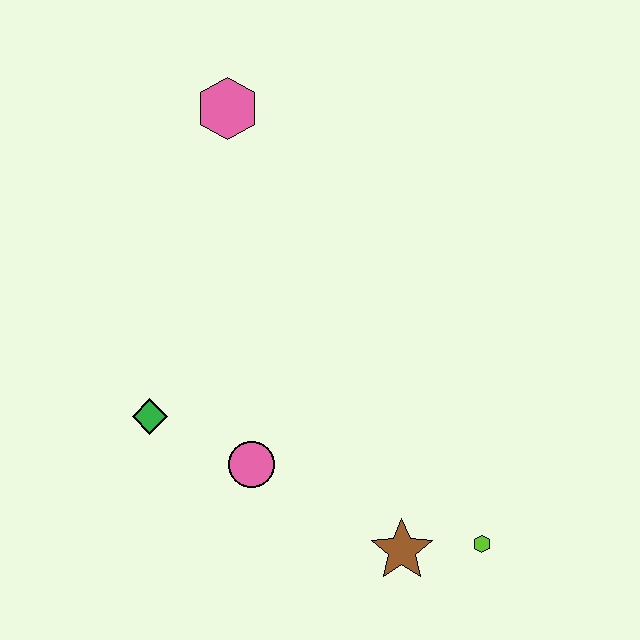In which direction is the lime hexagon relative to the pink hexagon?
The lime hexagon is below the pink hexagon.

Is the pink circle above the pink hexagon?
No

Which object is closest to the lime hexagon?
The brown star is closest to the lime hexagon.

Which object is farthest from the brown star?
The pink hexagon is farthest from the brown star.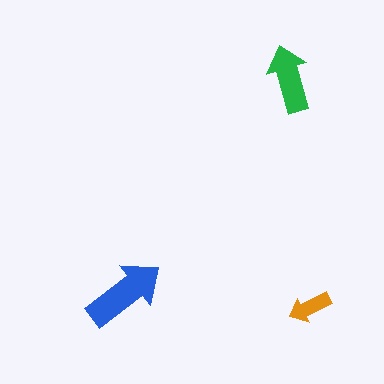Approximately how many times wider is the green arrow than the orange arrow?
About 1.5 times wider.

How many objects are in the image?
There are 3 objects in the image.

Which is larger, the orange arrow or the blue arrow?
The blue one.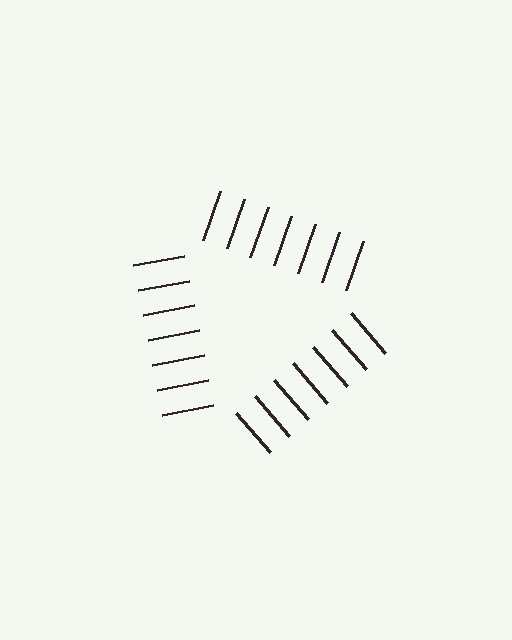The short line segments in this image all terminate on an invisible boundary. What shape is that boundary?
An illusory triangle — the line segments terminate on its edges but no continuous stroke is drawn.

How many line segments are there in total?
21 — 7 along each of the 3 edges.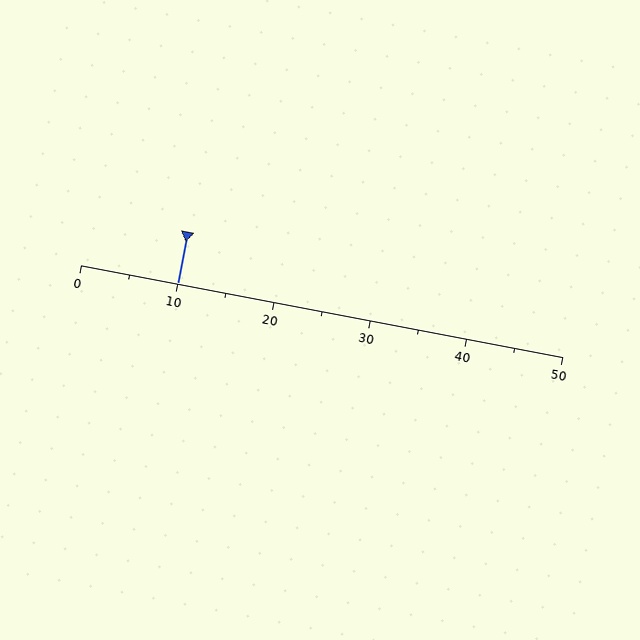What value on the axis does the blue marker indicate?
The marker indicates approximately 10.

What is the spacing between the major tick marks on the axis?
The major ticks are spaced 10 apart.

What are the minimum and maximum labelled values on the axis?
The axis runs from 0 to 50.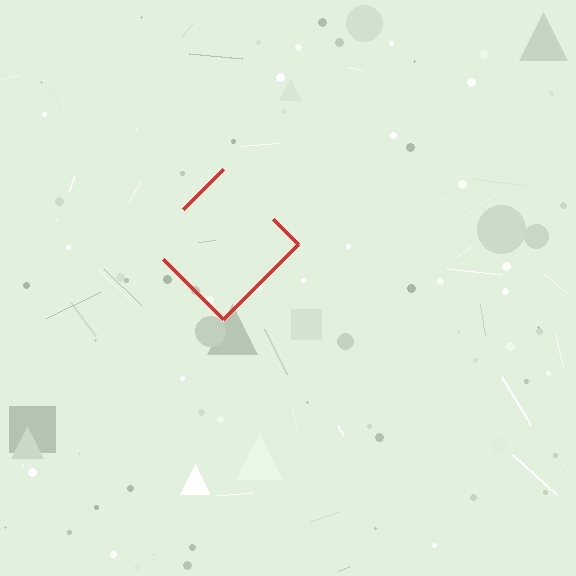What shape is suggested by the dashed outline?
The dashed outline suggests a diamond.